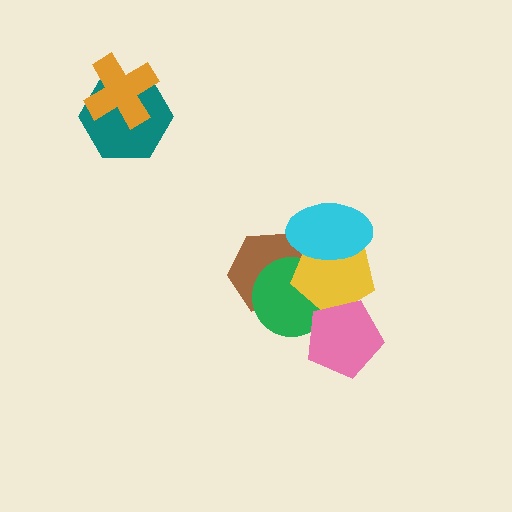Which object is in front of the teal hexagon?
The orange cross is in front of the teal hexagon.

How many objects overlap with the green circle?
3 objects overlap with the green circle.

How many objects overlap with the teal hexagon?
1 object overlaps with the teal hexagon.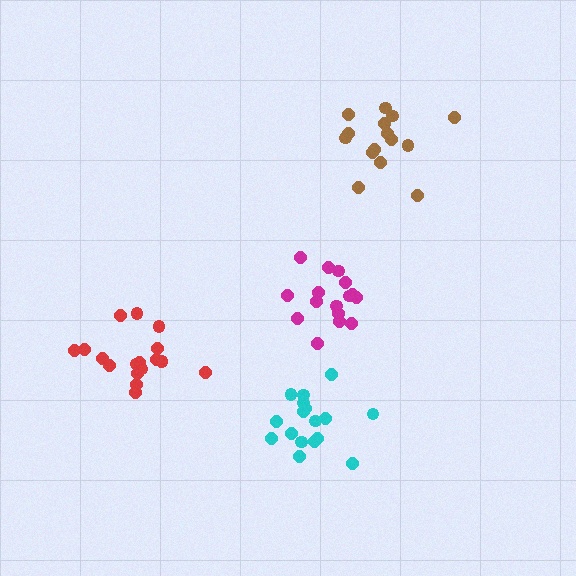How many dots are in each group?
Group 1: 15 dots, Group 2: 17 dots, Group 3: 16 dots, Group 4: 18 dots (66 total).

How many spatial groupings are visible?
There are 4 spatial groupings.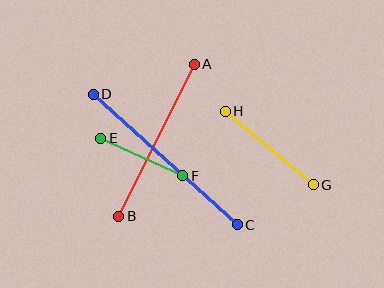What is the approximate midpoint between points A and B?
The midpoint is at approximately (156, 140) pixels.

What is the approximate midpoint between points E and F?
The midpoint is at approximately (142, 157) pixels.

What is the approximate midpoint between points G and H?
The midpoint is at approximately (269, 148) pixels.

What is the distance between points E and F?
The distance is approximately 90 pixels.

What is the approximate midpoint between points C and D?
The midpoint is at approximately (165, 159) pixels.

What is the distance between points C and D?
The distance is approximately 194 pixels.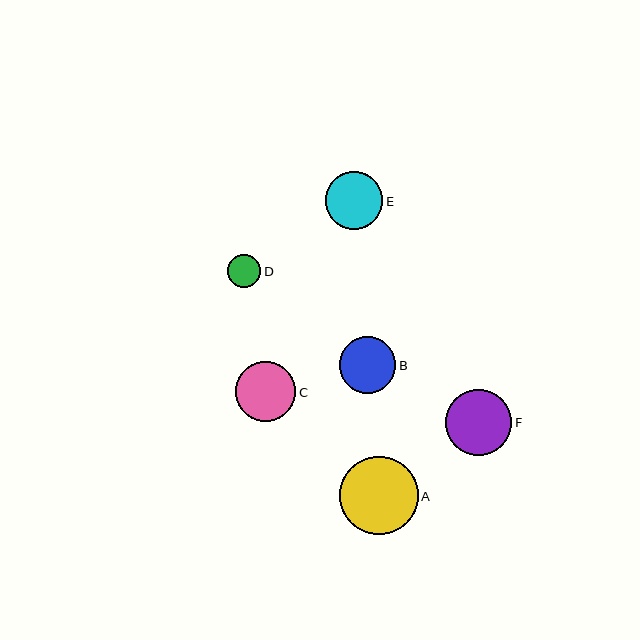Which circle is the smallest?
Circle D is the smallest with a size of approximately 34 pixels.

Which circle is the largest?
Circle A is the largest with a size of approximately 78 pixels.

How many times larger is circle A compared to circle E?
Circle A is approximately 1.3 times the size of circle E.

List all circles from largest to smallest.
From largest to smallest: A, F, C, E, B, D.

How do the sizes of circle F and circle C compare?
Circle F and circle C are approximately the same size.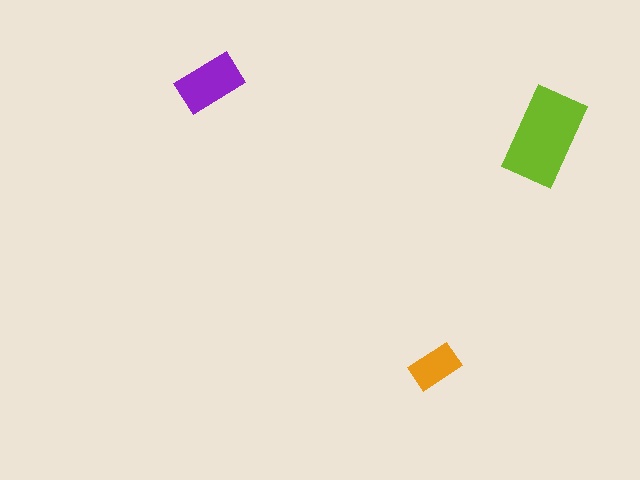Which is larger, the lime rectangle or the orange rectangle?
The lime one.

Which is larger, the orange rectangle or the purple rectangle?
The purple one.